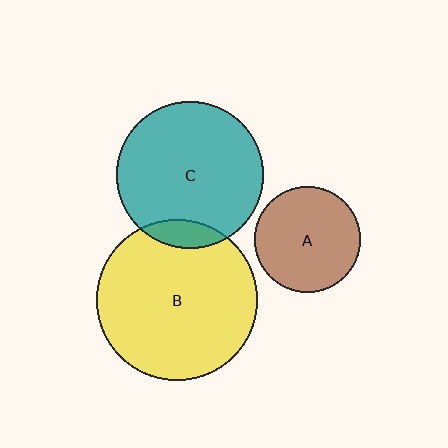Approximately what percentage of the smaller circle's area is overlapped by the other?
Approximately 10%.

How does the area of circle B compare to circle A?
Approximately 2.3 times.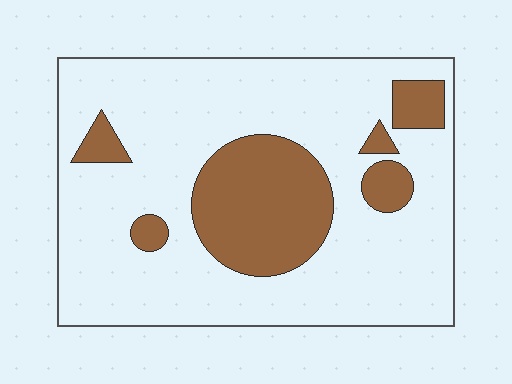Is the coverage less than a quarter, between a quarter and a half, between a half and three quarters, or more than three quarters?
Less than a quarter.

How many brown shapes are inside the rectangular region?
6.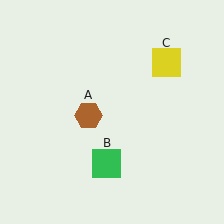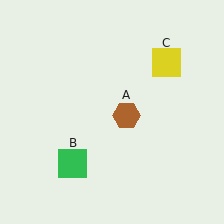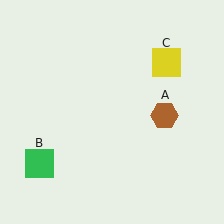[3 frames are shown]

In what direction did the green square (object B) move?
The green square (object B) moved left.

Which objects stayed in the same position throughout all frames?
Yellow square (object C) remained stationary.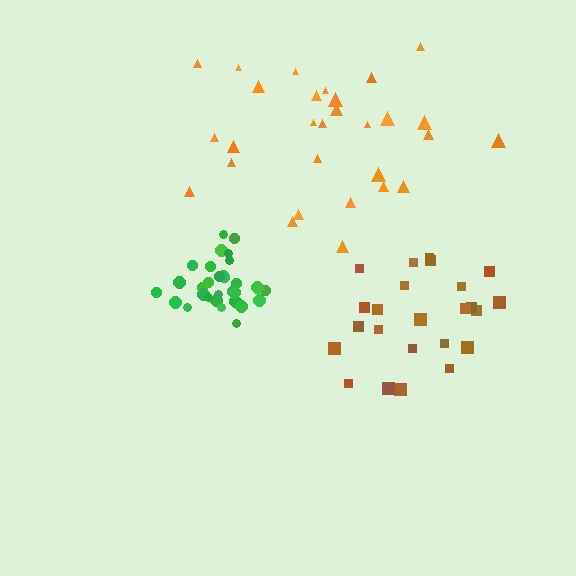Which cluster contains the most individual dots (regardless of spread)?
Green (30).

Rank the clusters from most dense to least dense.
green, brown, orange.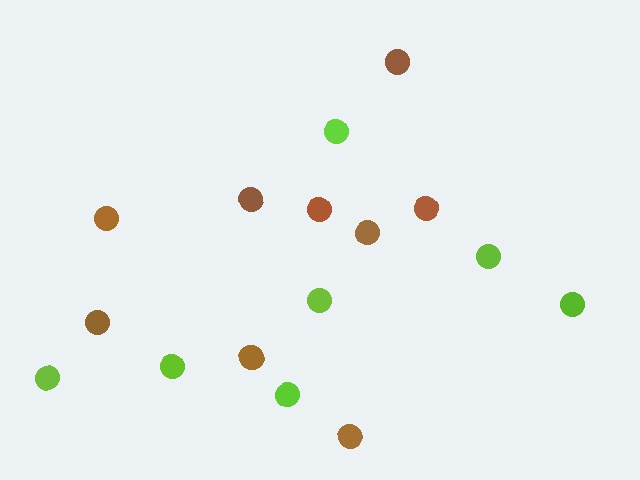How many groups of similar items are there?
There are 2 groups: one group of lime circles (7) and one group of brown circles (9).